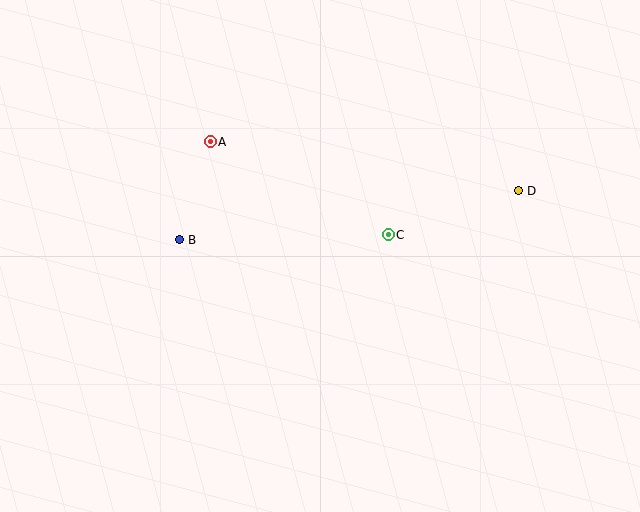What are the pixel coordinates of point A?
Point A is at (210, 142).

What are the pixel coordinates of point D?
Point D is at (519, 191).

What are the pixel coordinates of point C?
Point C is at (388, 235).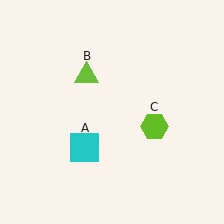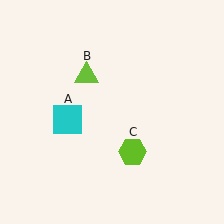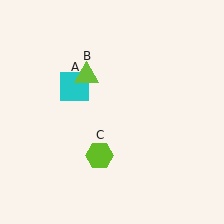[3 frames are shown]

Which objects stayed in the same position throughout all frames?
Lime triangle (object B) remained stationary.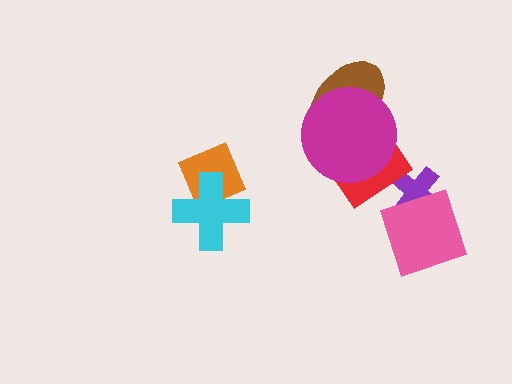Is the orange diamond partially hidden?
Yes, it is partially covered by another shape.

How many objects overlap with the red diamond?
3 objects overlap with the red diamond.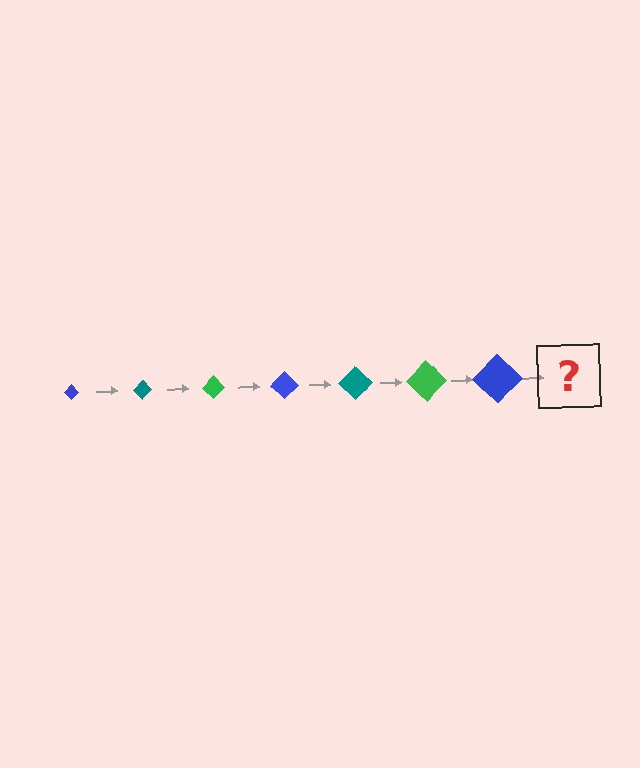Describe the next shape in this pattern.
It should be a teal diamond, larger than the previous one.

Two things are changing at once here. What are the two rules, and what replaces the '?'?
The two rules are that the diamond grows larger each step and the color cycles through blue, teal, and green. The '?' should be a teal diamond, larger than the previous one.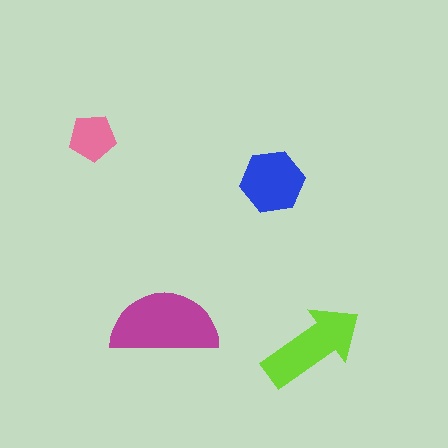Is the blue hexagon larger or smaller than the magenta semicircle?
Smaller.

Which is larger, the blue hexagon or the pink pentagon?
The blue hexagon.